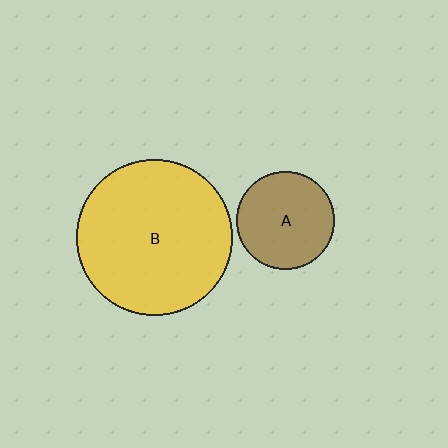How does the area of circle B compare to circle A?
Approximately 2.5 times.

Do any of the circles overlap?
No, none of the circles overlap.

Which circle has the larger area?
Circle B (yellow).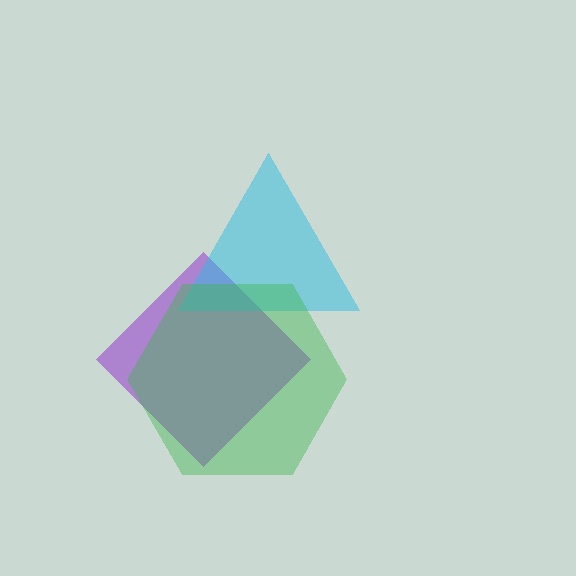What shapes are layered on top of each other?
The layered shapes are: a purple diamond, a cyan triangle, a green hexagon.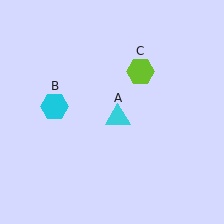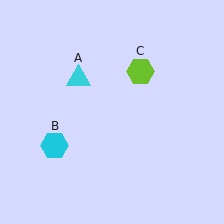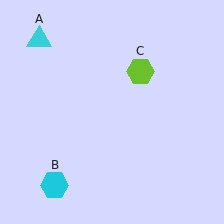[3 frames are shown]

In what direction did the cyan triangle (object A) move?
The cyan triangle (object A) moved up and to the left.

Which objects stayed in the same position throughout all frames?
Lime hexagon (object C) remained stationary.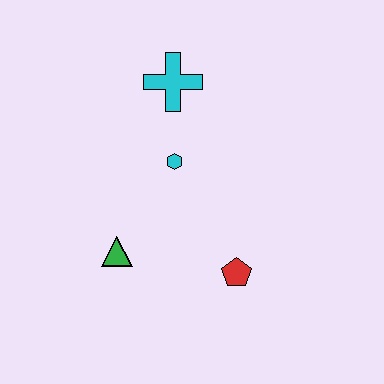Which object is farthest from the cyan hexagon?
The red pentagon is farthest from the cyan hexagon.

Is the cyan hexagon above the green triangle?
Yes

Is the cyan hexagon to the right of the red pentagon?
No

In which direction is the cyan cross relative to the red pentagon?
The cyan cross is above the red pentagon.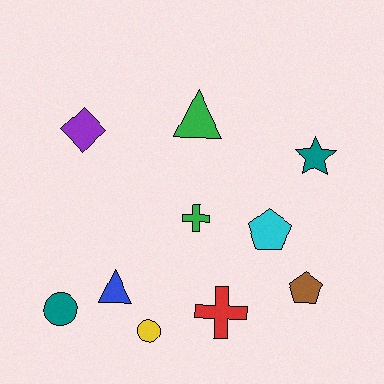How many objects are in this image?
There are 10 objects.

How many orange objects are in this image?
There are no orange objects.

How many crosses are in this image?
There are 2 crosses.